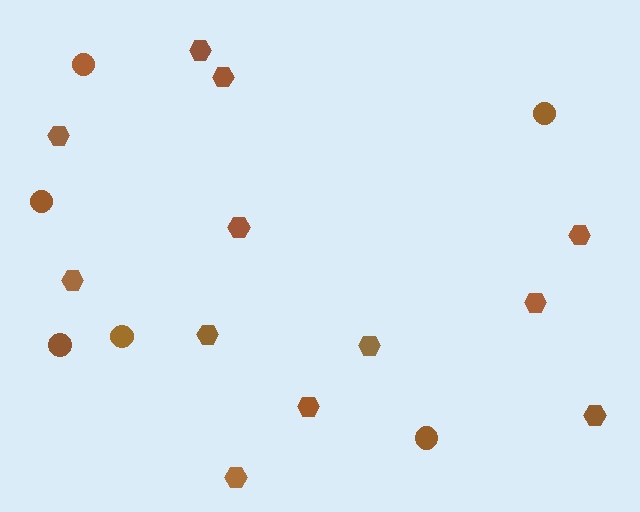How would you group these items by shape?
There are 2 groups: one group of circles (6) and one group of hexagons (12).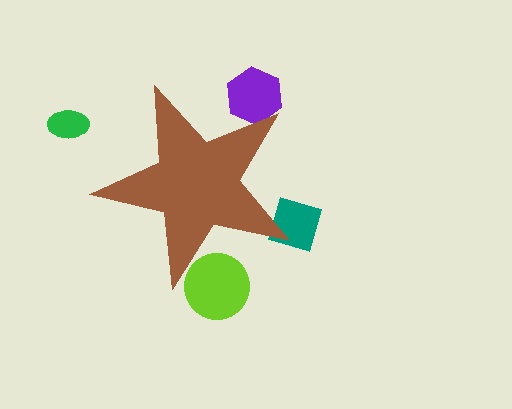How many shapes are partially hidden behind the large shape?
3 shapes are partially hidden.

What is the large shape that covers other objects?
A brown star.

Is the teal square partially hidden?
Yes, the teal square is partially hidden behind the brown star.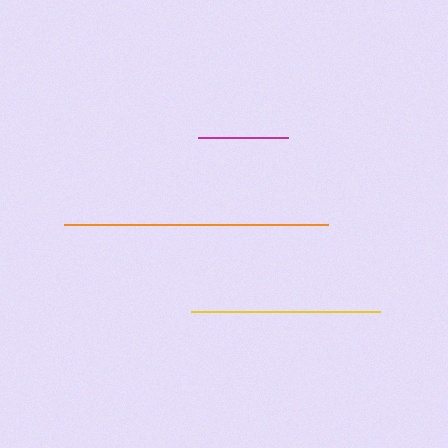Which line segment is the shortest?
The magenta line is the shortest at approximately 90 pixels.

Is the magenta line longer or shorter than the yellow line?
The yellow line is longer than the magenta line.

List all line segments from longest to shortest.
From longest to shortest: orange, yellow, magenta.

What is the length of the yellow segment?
The yellow segment is approximately 189 pixels long.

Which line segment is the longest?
The orange line is the longest at approximately 265 pixels.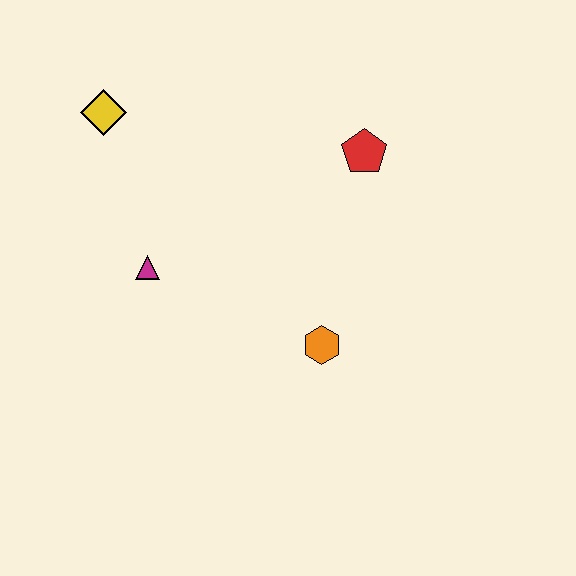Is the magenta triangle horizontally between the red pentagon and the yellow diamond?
Yes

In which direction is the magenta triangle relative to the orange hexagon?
The magenta triangle is to the left of the orange hexagon.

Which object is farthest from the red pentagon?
The yellow diamond is farthest from the red pentagon.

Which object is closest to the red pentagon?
The orange hexagon is closest to the red pentagon.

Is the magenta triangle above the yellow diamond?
No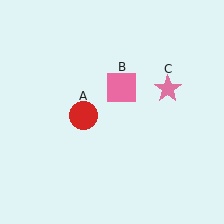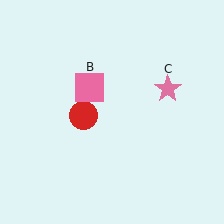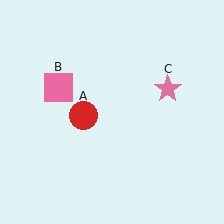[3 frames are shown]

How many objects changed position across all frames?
1 object changed position: pink square (object B).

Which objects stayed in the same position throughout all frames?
Red circle (object A) and pink star (object C) remained stationary.